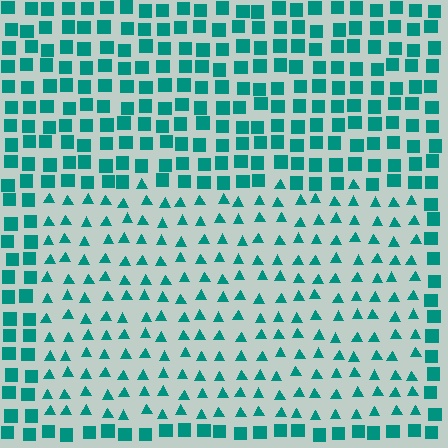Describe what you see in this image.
The image is filled with small teal elements arranged in a uniform grid. A rectangle-shaped region contains triangles, while the surrounding area contains squares. The boundary is defined purely by the change in element shape.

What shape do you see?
I see a rectangle.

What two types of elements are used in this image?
The image uses triangles inside the rectangle region and squares outside it.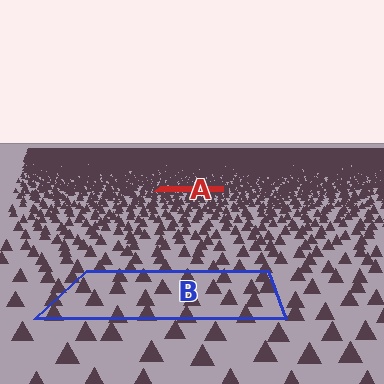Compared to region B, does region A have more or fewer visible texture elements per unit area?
Region A has more texture elements per unit area — they are packed more densely because it is farther away.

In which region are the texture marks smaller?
The texture marks are smaller in region A, because it is farther away.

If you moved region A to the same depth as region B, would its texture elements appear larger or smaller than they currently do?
They would appear larger. At a closer depth, the same texture elements are projected at a bigger on-screen size.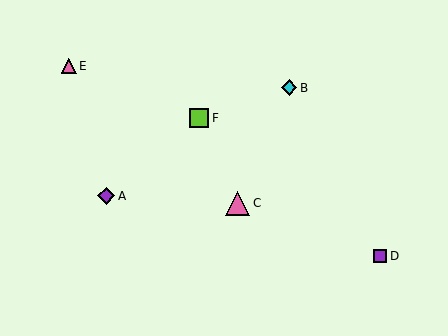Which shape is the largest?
The pink triangle (labeled C) is the largest.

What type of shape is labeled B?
Shape B is a cyan diamond.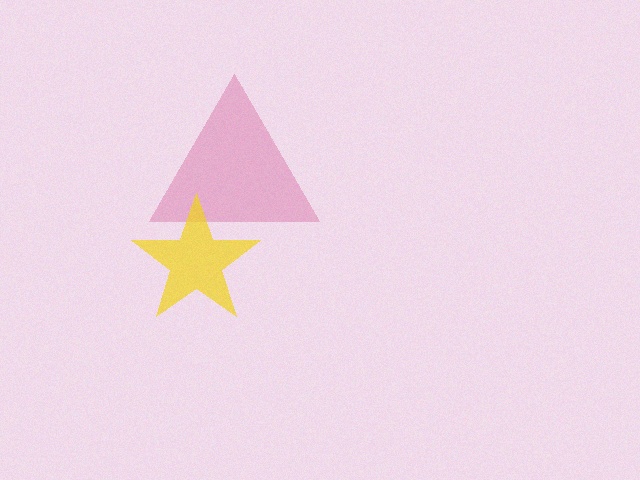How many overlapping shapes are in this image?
There are 2 overlapping shapes in the image.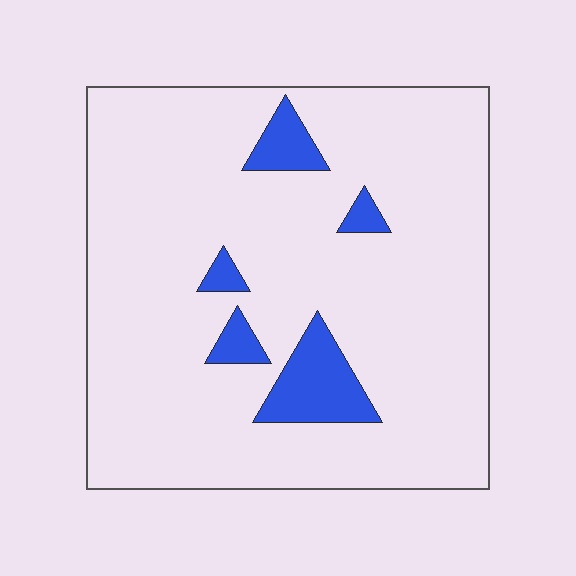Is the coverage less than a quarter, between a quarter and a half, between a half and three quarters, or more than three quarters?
Less than a quarter.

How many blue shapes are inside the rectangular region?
5.